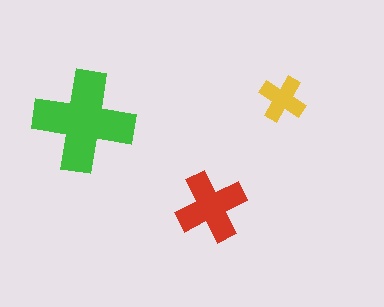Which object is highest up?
The yellow cross is topmost.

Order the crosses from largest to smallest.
the green one, the red one, the yellow one.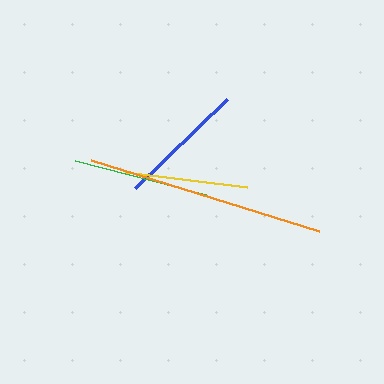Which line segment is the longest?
The orange line is the longest at approximately 239 pixels.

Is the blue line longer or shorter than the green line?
The green line is longer than the blue line.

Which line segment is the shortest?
The yellow line is the shortest at approximately 123 pixels.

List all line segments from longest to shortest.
From longest to shortest: orange, green, blue, yellow.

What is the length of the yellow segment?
The yellow segment is approximately 123 pixels long.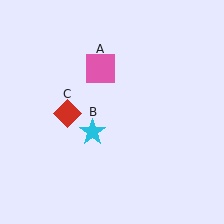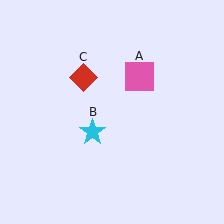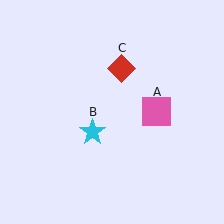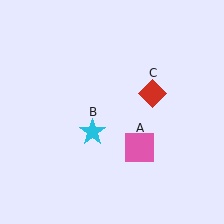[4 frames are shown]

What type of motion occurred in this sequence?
The pink square (object A), red diamond (object C) rotated clockwise around the center of the scene.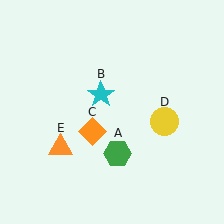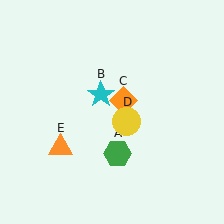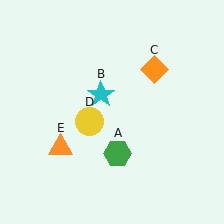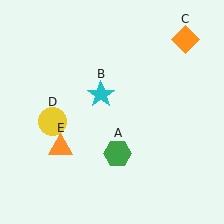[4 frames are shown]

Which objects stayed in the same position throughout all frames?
Green hexagon (object A) and cyan star (object B) and orange triangle (object E) remained stationary.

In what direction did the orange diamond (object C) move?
The orange diamond (object C) moved up and to the right.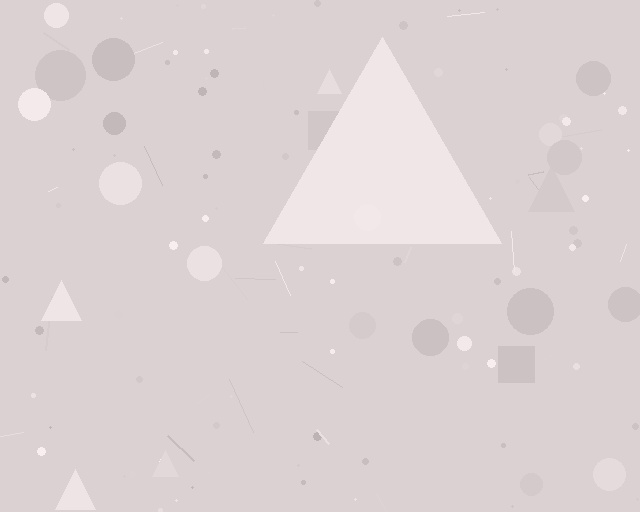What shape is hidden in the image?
A triangle is hidden in the image.